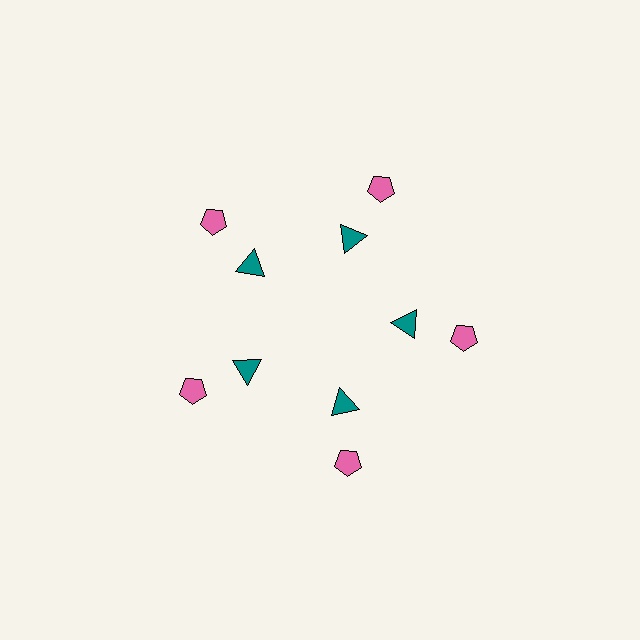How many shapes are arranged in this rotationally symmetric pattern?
There are 10 shapes, arranged in 5 groups of 2.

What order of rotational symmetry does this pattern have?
This pattern has 5-fold rotational symmetry.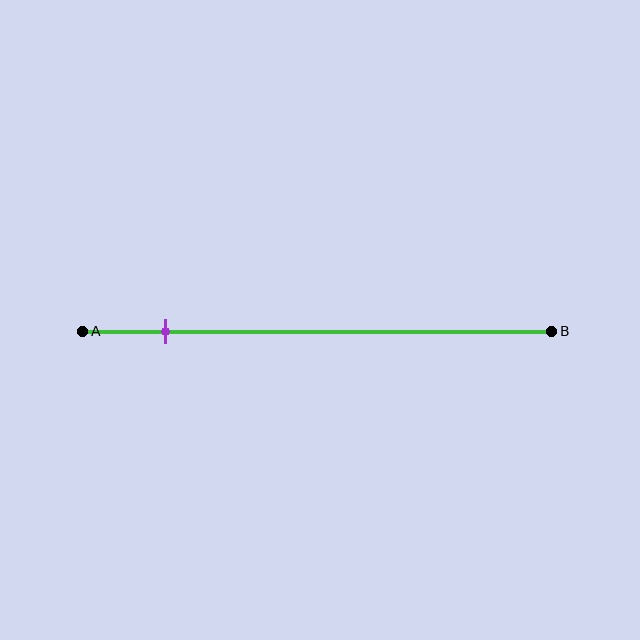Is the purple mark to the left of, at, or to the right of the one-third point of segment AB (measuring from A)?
The purple mark is to the left of the one-third point of segment AB.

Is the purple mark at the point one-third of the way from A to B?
No, the mark is at about 20% from A, not at the 33% one-third point.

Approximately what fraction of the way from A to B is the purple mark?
The purple mark is approximately 20% of the way from A to B.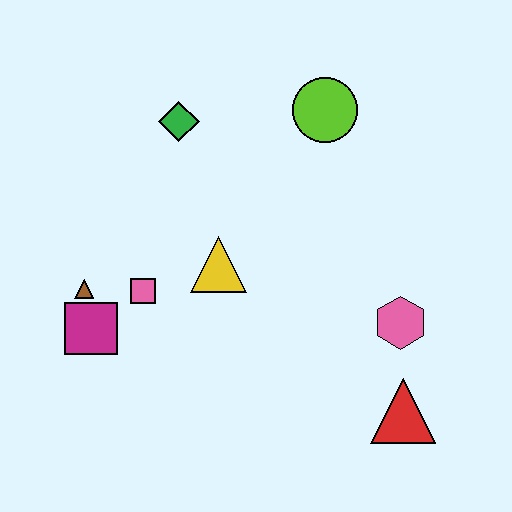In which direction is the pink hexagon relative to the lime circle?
The pink hexagon is below the lime circle.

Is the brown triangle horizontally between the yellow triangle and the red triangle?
No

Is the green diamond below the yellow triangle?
No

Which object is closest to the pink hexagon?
The red triangle is closest to the pink hexagon.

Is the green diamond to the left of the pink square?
No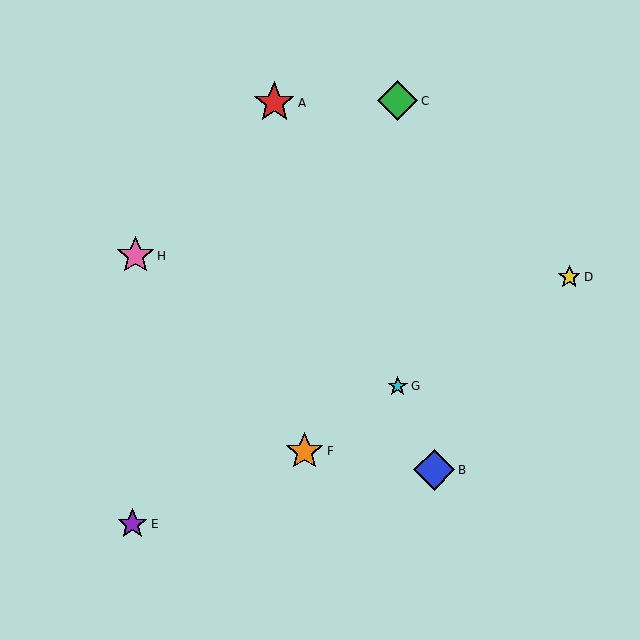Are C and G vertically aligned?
Yes, both are at x≈398.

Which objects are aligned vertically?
Objects C, G are aligned vertically.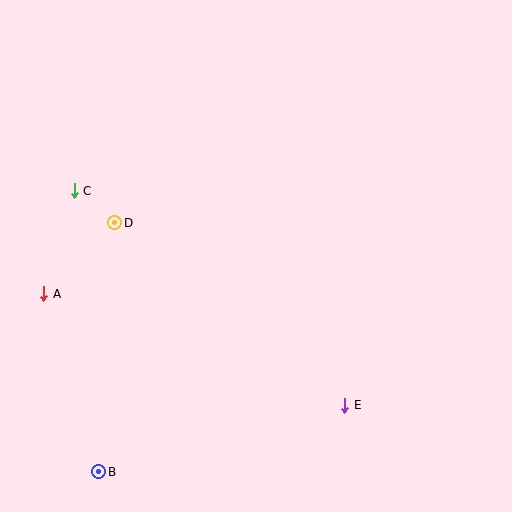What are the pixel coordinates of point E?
Point E is at (345, 405).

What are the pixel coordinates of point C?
Point C is at (74, 191).